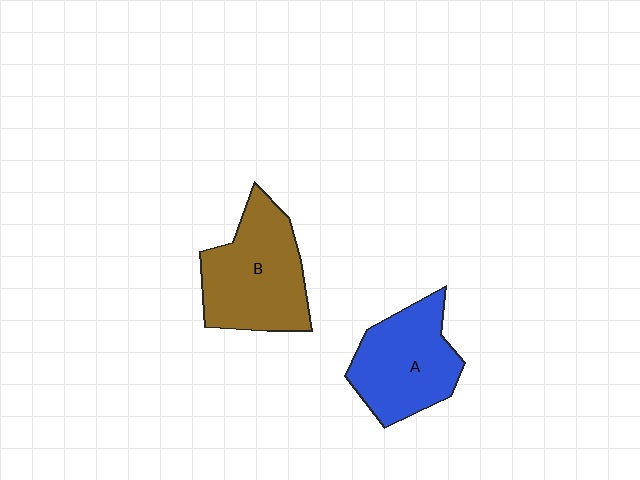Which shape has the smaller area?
Shape A (blue).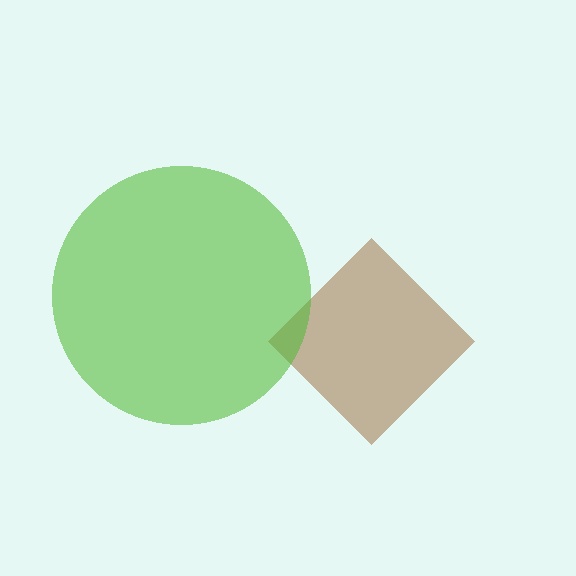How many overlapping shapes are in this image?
There are 2 overlapping shapes in the image.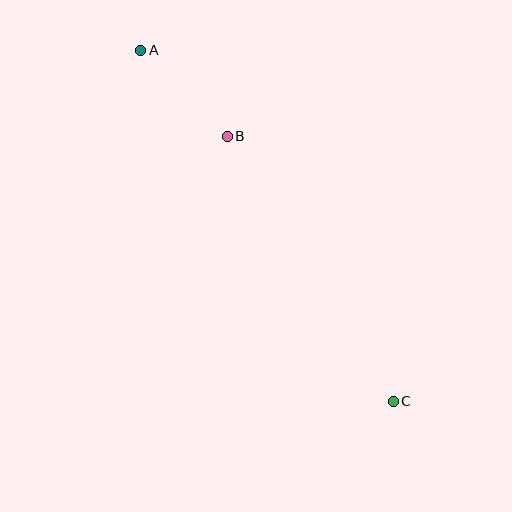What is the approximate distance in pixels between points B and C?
The distance between B and C is approximately 312 pixels.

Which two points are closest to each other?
Points A and B are closest to each other.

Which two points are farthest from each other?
Points A and C are farthest from each other.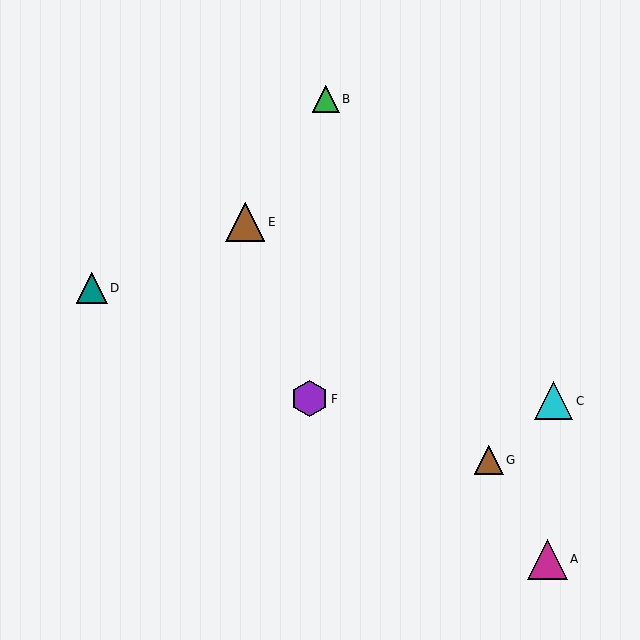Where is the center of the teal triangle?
The center of the teal triangle is at (92, 288).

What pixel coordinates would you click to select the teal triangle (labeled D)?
Click at (92, 288) to select the teal triangle D.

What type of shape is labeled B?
Shape B is a green triangle.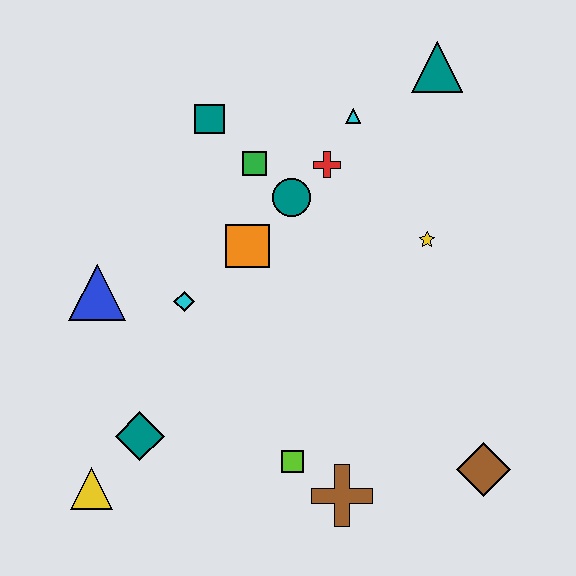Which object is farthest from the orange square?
The brown diamond is farthest from the orange square.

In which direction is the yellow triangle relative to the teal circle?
The yellow triangle is below the teal circle.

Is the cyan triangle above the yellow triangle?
Yes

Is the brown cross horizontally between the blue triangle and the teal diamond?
No